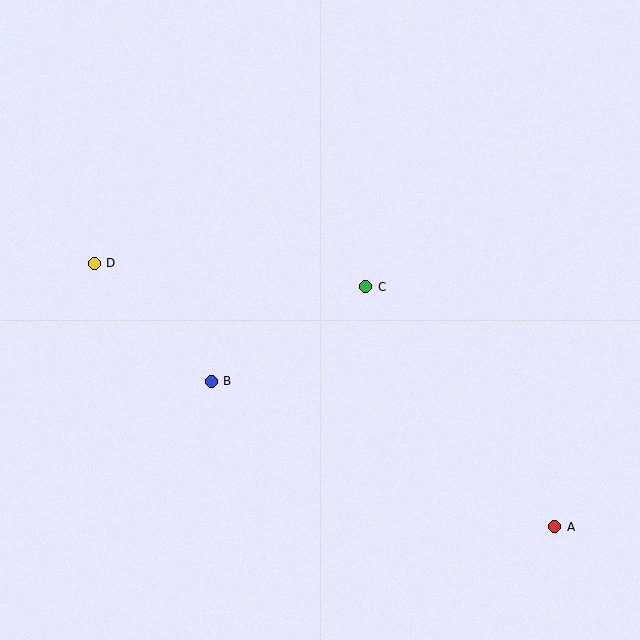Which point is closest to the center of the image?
Point C at (366, 287) is closest to the center.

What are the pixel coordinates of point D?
Point D is at (94, 263).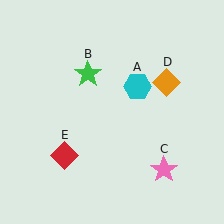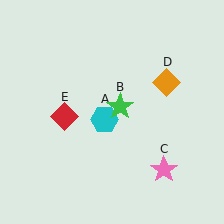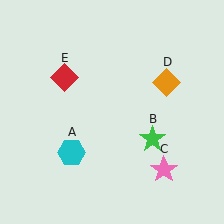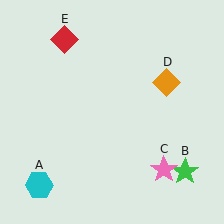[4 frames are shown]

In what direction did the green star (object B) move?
The green star (object B) moved down and to the right.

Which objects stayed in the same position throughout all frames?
Pink star (object C) and orange diamond (object D) remained stationary.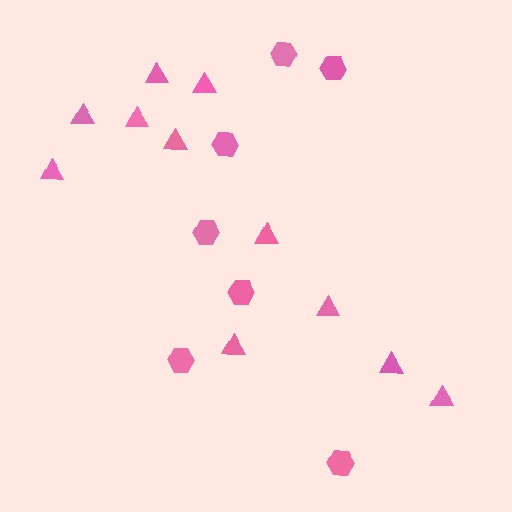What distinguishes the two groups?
There are 2 groups: one group of triangles (11) and one group of hexagons (7).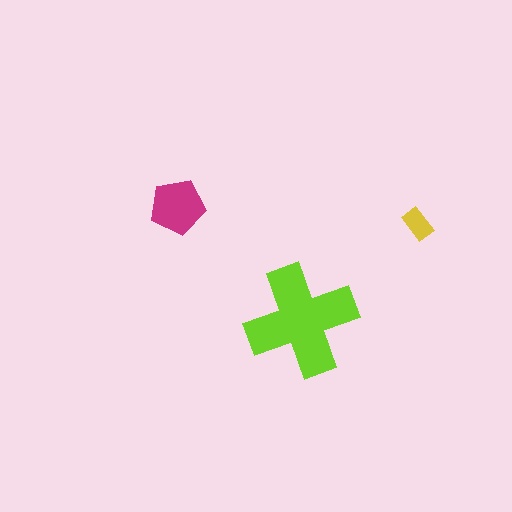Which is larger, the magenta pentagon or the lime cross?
The lime cross.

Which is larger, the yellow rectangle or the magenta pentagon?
The magenta pentagon.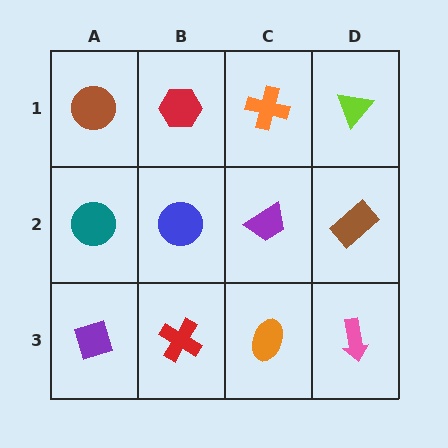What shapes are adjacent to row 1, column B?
A blue circle (row 2, column B), a brown circle (row 1, column A), an orange cross (row 1, column C).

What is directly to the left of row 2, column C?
A blue circle.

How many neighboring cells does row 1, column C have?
3.